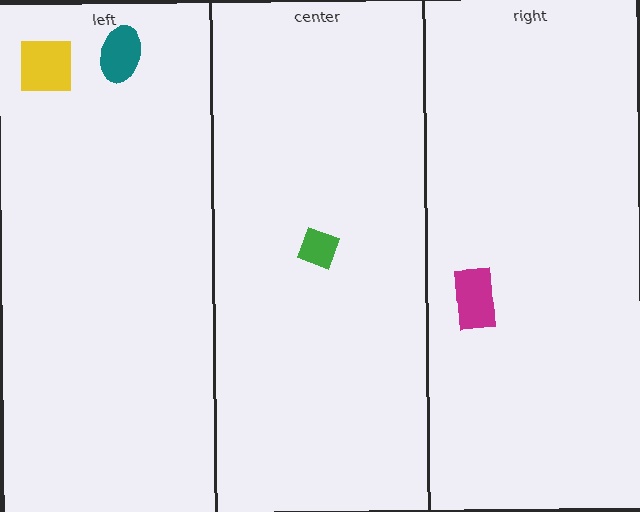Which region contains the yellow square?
The left region.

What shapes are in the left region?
The teal ellipse, the yellow square.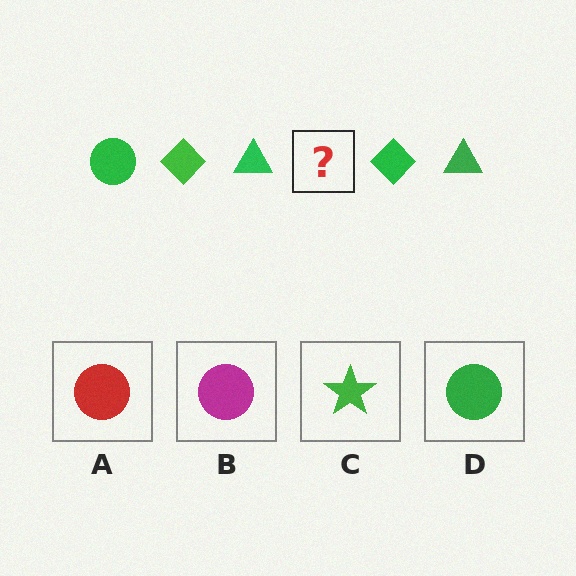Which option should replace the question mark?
Option D.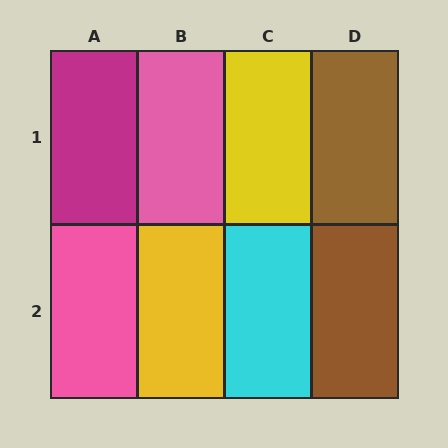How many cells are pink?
2 cells are pink.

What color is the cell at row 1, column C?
Yellow.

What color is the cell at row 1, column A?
Magenta.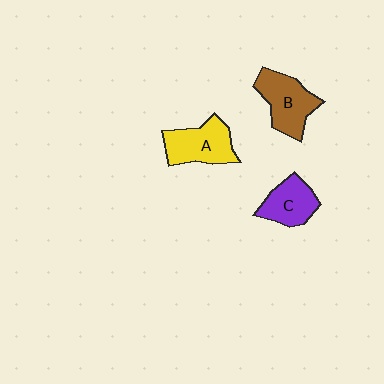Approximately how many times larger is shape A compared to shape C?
Approximately 1.2 times.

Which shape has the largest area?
Shape B (brown).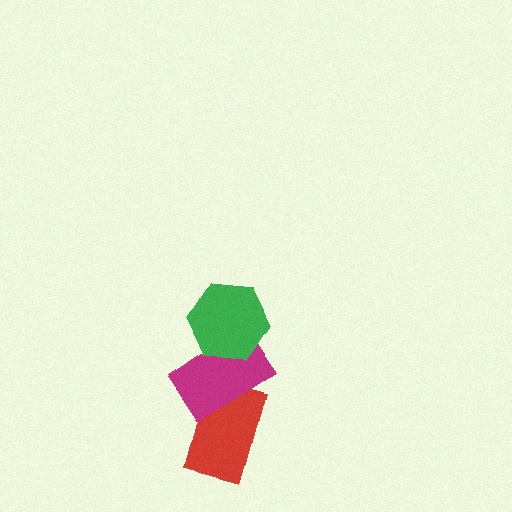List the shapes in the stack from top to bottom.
From top to bottom: the green hexagon, the magenta rectangle, the red rectangle.